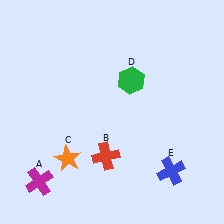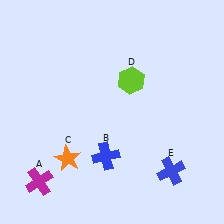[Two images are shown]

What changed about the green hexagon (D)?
In Image 1, D is green. In Image 2, it changed to lime.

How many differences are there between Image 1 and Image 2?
There are 2 differences between the two images.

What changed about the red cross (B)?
In Image 1, B is red. In Image 2, it changed to blue.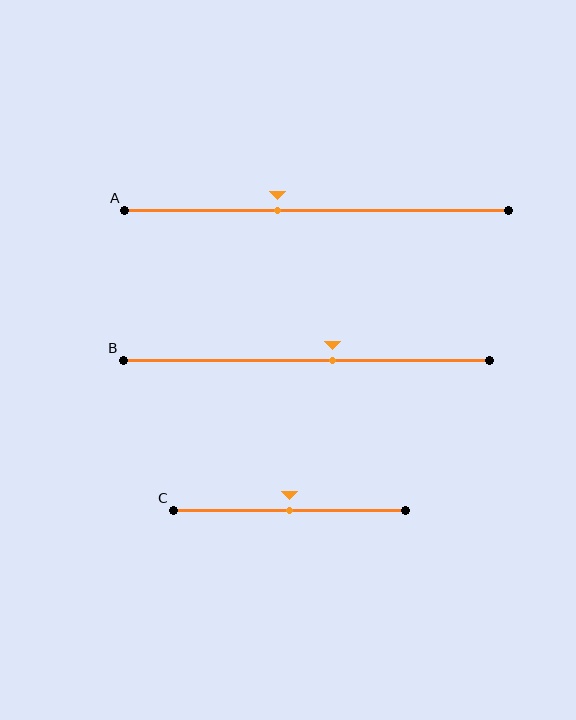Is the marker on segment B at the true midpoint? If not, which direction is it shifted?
No, the marker on segment B is shifted to the right by about 7% of the segment length.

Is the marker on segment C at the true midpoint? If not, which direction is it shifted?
Yes, the marker on segment C is at the true midpoint.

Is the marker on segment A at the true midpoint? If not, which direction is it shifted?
No, the marker on segment A is shifted to the left by about 10% of the segment length.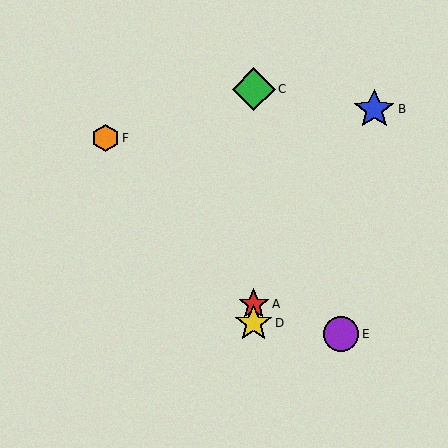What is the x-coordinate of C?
Object C is at x≈254.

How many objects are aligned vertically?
3 objects (A, C, D) are aligned vertically.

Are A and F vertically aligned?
No, A is at x≈254 and F is at x≈105.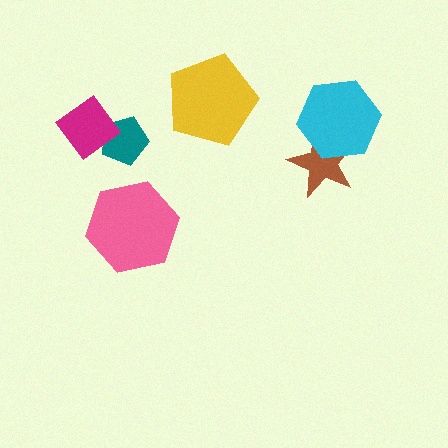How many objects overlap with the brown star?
1 object overlaps with the brown star.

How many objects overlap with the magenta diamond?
1 object overlaps with the magenta diamond.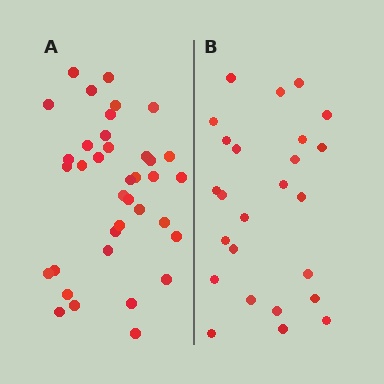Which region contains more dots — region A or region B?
Region A (the left region) has more dots.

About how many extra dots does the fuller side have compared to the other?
Region A has roughly 12 or so more dots than region B.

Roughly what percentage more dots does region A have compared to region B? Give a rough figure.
About 50% more.